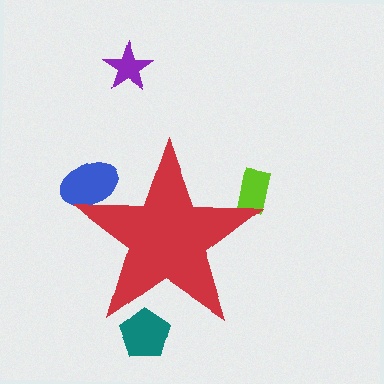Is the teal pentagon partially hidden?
Yes, the teal pentagon is partially hidden behind the red star.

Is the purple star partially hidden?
No, the purple star is fully visible.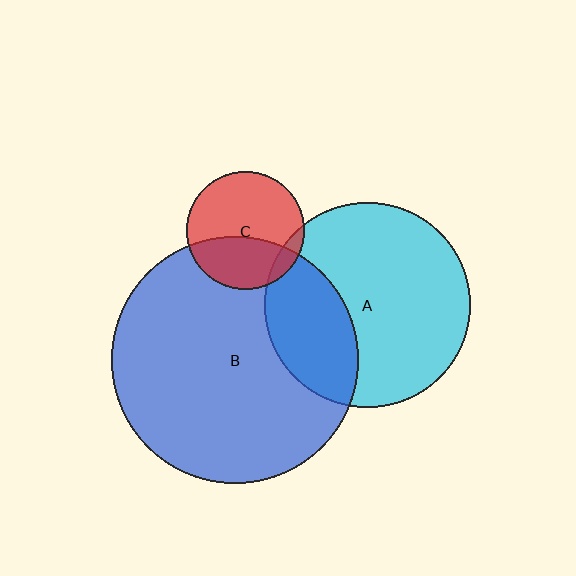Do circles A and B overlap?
Yes.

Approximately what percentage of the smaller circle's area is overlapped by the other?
Approximately 30%.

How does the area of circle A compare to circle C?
Approximately 3.1 times.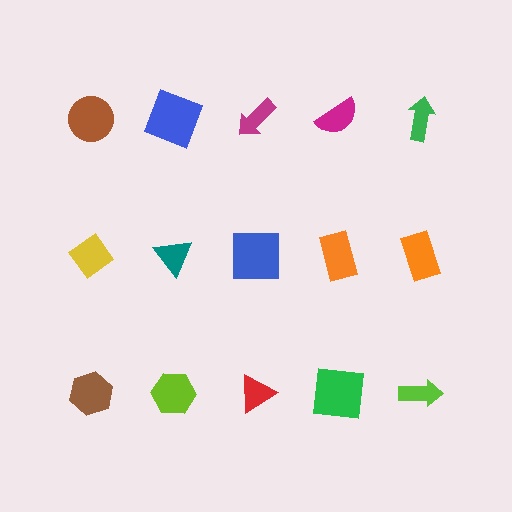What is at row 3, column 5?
A lime arrow.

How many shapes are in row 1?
5 shapes.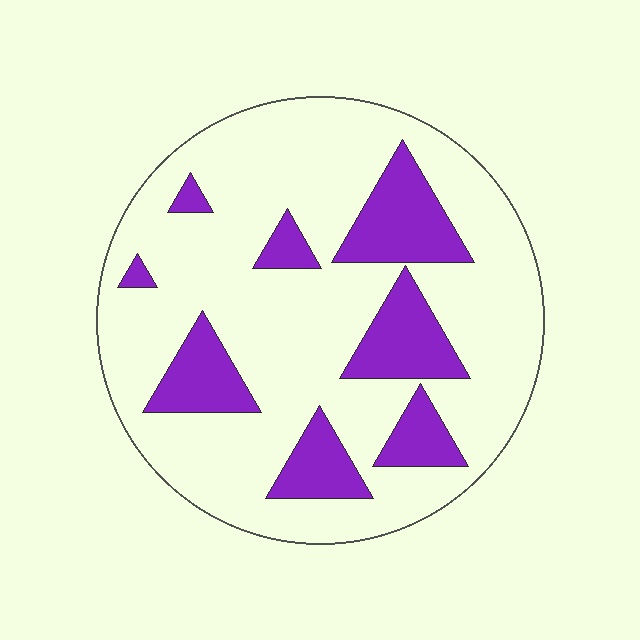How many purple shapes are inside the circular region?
8.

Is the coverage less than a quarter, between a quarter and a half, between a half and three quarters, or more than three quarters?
Less than a quarter.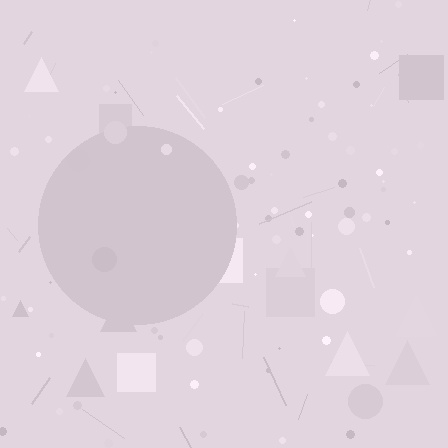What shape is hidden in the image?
A circle is hidden in the image.